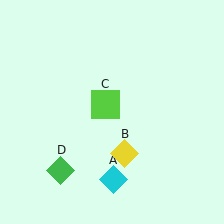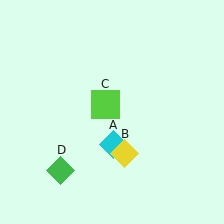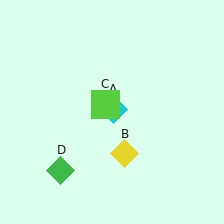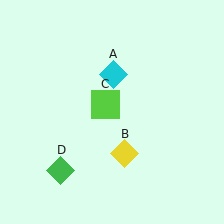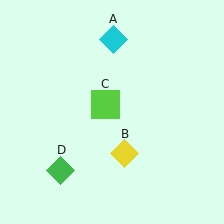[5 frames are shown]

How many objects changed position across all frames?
1 object changed position: cyan diamond (object A).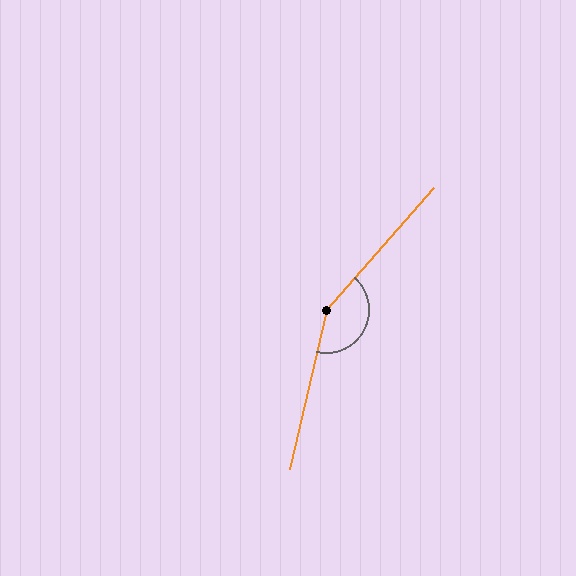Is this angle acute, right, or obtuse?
It is obtuse.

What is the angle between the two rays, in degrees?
Approximately 152 degrees.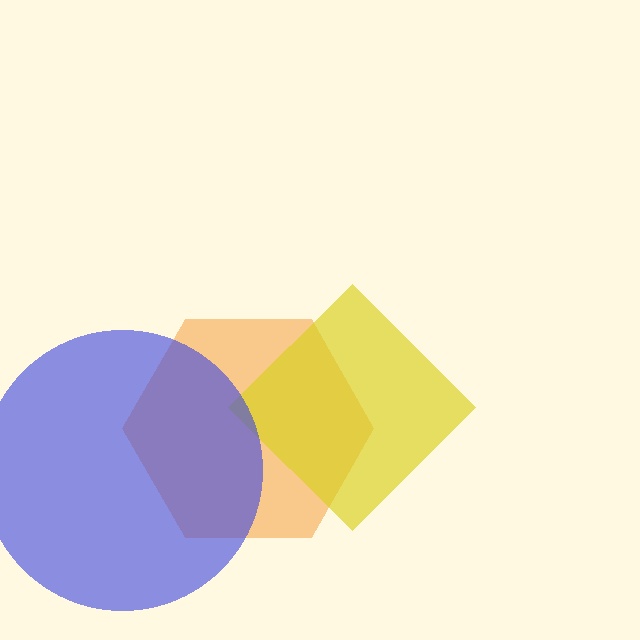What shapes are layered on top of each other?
The layered shapes are: an orange hexagon, a yellow diamond, a blue circle.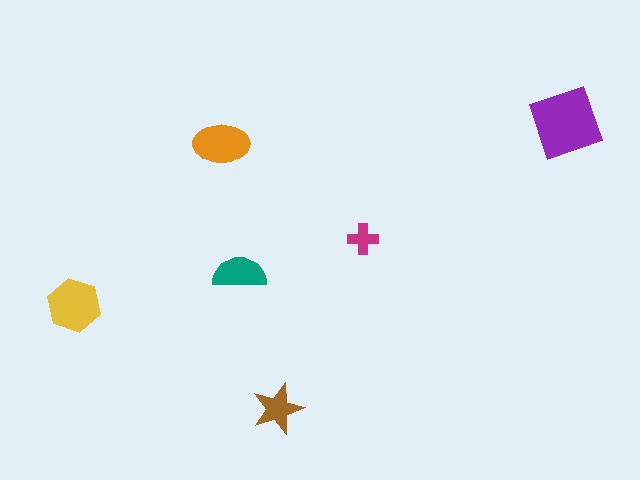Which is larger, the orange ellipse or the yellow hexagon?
The yellow hexagon.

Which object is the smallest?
The magenta cross.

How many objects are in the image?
There are 6 objects in the image.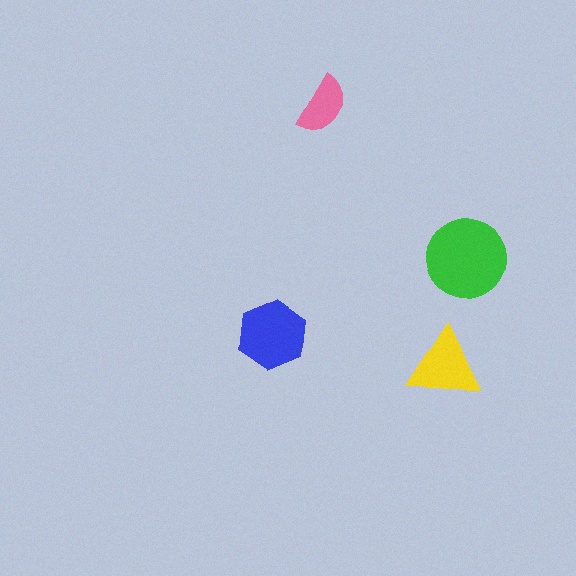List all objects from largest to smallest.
The green circle, the blue hexagon, the yellow triangle, the pink semicircle.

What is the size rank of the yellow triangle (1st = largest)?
3rd.